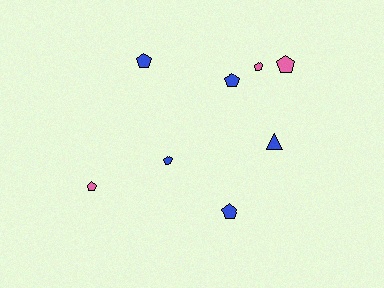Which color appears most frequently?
Blue, with 5 objects.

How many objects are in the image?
There are 8 objects.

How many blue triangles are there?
There is 1 blue triangle.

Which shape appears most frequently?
Pentagon, with 7 objects.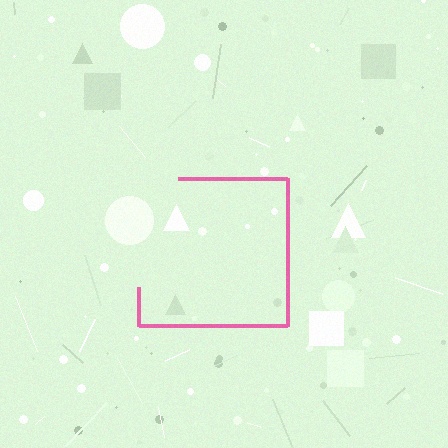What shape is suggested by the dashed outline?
The dashed outline suggests a square.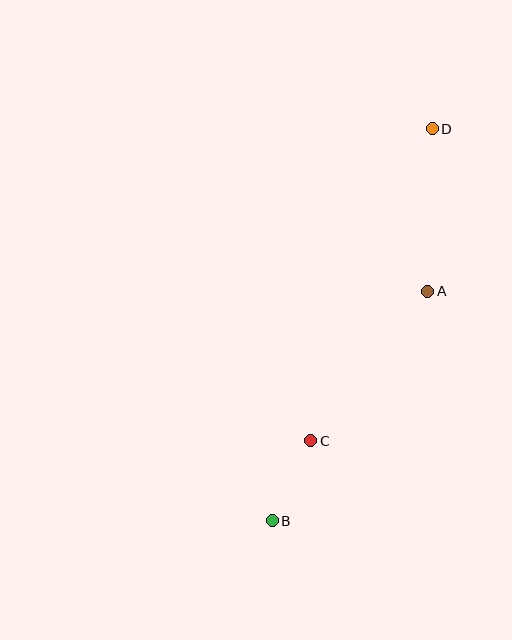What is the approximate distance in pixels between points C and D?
The distance between C and D is approximately 335 pixels.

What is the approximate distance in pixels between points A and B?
The distance between A and B is approximately 278 pixels.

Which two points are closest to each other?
Points B and C are closest to each other.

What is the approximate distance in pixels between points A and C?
The distance between A and C is approximately 190 pixels.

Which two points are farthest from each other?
Points B and D are farthest from each other.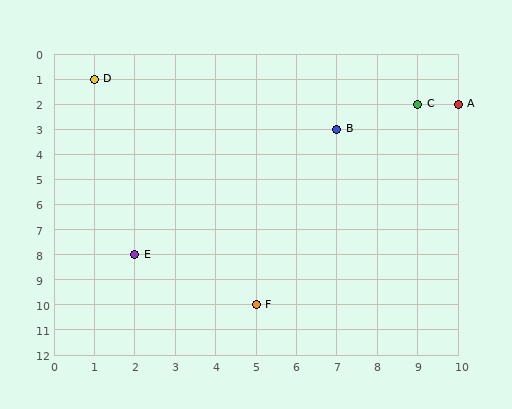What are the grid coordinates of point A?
Point A is at grid coordinates (10, 2).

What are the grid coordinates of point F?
Point F is at grid coordinates (5, 10).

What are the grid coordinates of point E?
Point E is at grid coordinates (2, 8).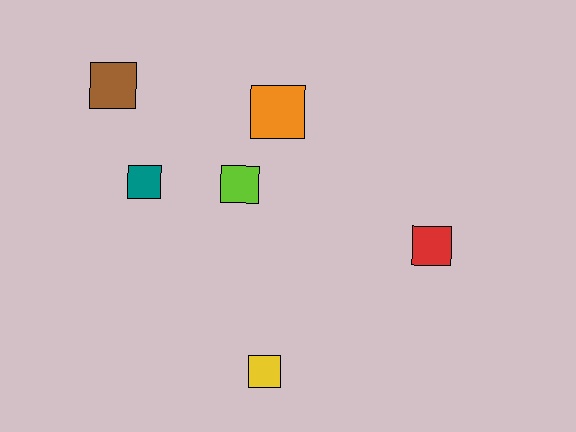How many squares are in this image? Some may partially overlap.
There are 6 squares.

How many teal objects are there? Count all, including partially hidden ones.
There is 1 teal object.